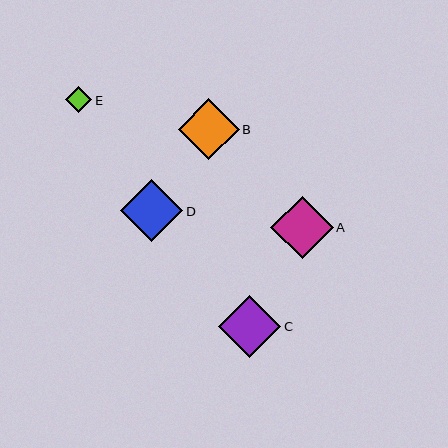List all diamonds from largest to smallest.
From largest to smallest: A, C, D, B, E.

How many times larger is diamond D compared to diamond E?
Diamond D is approximately 2.3 times the size of diamond E.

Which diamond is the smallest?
Diamond E is the smallest with a size of approximately 26 pixels.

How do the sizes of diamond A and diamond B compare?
Diamond A and diamond B are approximately the same size.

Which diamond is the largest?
Diamond A is the largest with a size of approximately 62 pixels.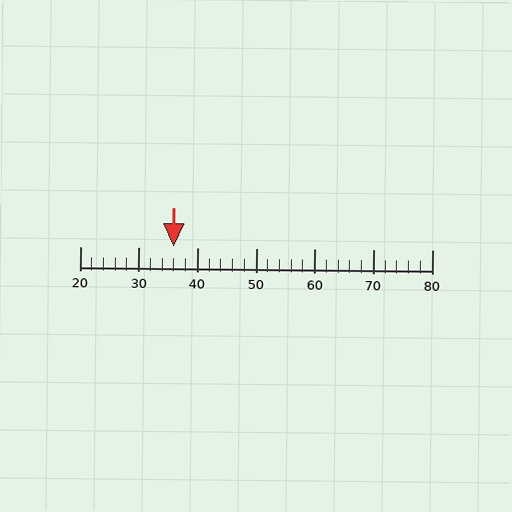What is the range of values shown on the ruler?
The ruler shows values from 20 to 80.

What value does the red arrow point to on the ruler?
The red arrow points to approximately 36.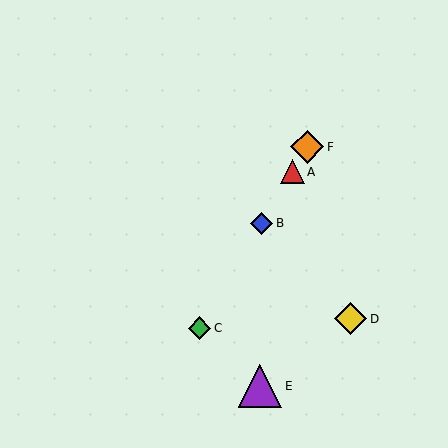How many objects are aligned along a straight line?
4 objects (A, B, C, F) are aligned along a straight line.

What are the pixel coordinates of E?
Object E is at (260, 386).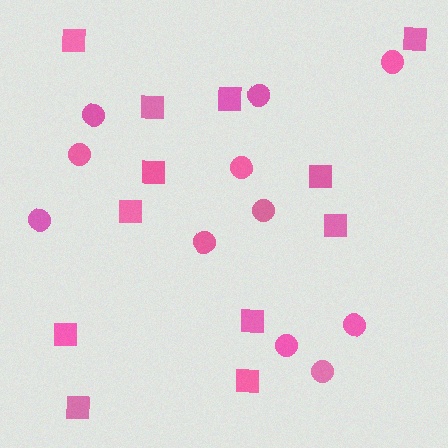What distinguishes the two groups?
There are 2 groups: one group of circles (11) and one group of squares (12).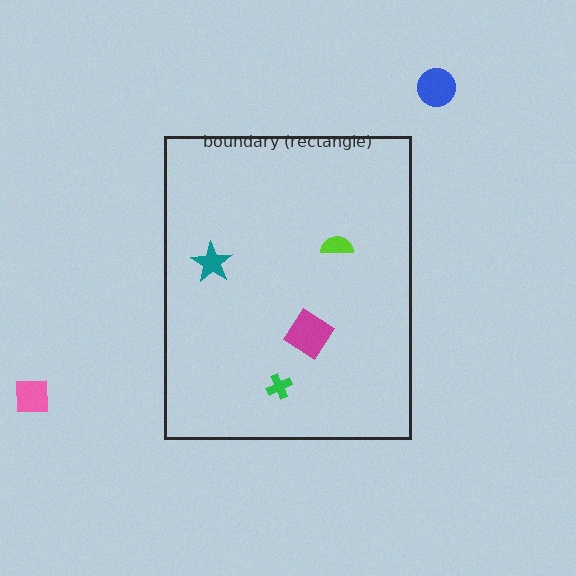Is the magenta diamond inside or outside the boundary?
Inside.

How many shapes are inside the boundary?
4 inside, 2 outside.